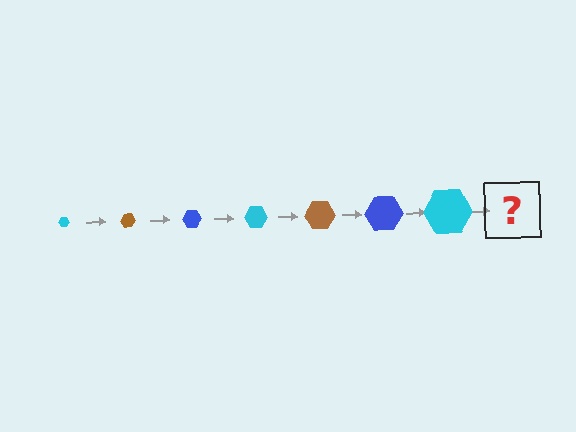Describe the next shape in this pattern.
It should be a brown hexagon, larger than the previous one.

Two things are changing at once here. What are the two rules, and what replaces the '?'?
The two rules are that the hexagon grows larger each step and the color cycles through cyan, brown, and blue. The '?' should be a brown hexagon, larger than the previous one.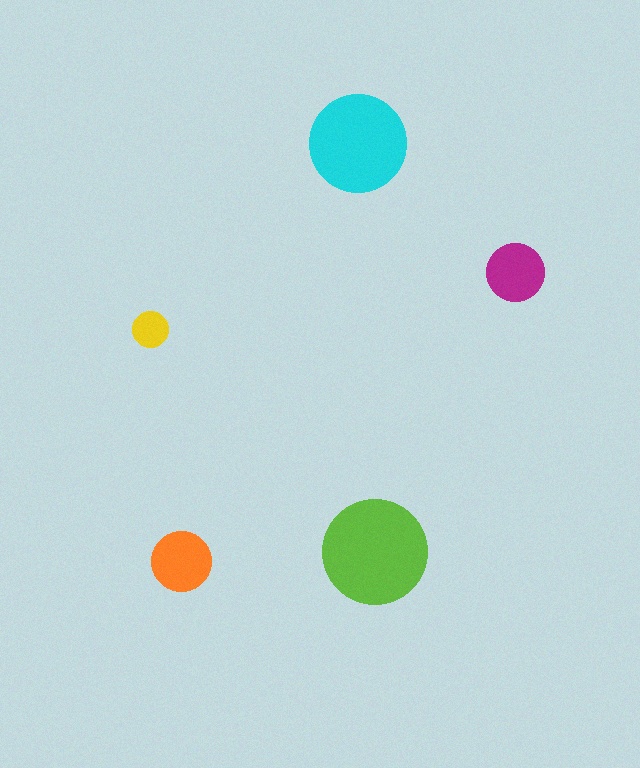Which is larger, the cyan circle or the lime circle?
The lime one.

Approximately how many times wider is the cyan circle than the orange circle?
About 1.5 times wider.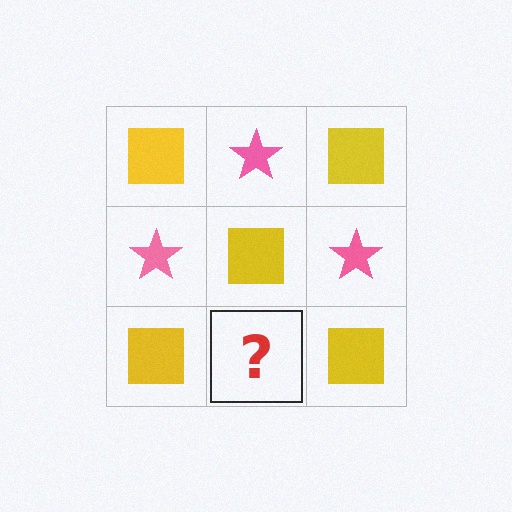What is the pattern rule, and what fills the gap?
The rule is that it alternates yellow square and pink star in a checkerboard pattern. The gap should be filled with a pink star.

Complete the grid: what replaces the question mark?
The question mark should be replaced with a pink star.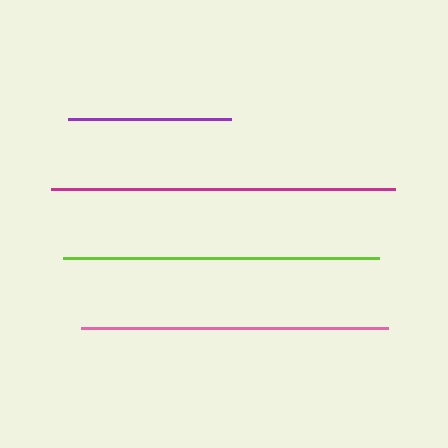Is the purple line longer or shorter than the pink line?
The pink line is longer than the purple line.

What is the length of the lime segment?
The lime segment is approximately 316 pixels long.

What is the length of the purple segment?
The purple segment is approximately 163 pixels long.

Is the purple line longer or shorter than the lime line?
The lime line is longer than the purple line.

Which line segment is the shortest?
The purple line is the shortest at approximately 163 pixels.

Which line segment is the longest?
The magenta line is the longest at approximately 344 pixels.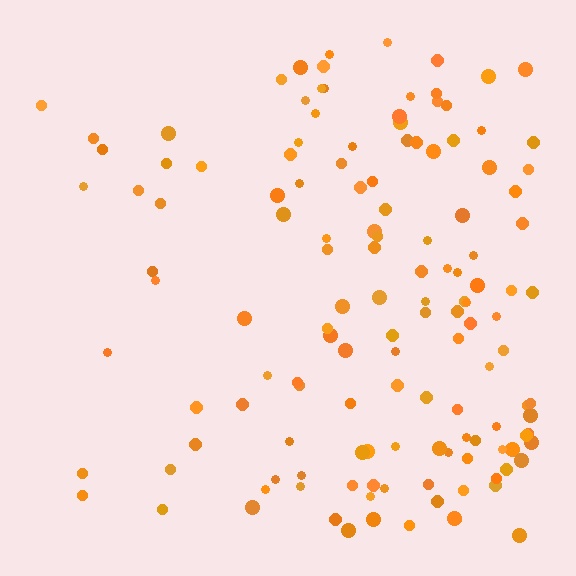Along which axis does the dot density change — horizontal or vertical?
Horizontal.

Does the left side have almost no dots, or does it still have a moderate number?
Still a moderate number, just noticeably fewer than the right.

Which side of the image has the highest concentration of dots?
The right.